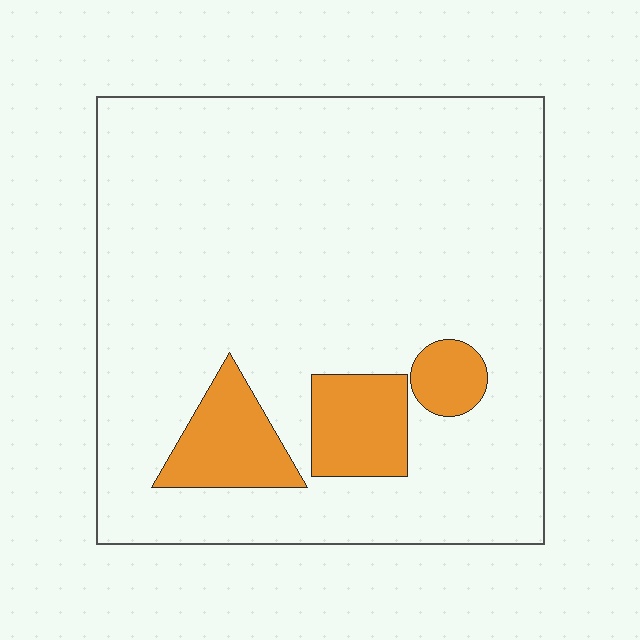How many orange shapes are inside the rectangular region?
3.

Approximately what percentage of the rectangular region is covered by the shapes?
Approximately 15%.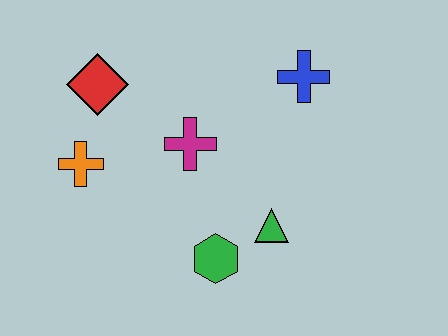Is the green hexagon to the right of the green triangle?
No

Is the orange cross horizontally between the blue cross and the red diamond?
No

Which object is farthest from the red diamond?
The green triangle is farthest from the red diamond.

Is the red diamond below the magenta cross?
No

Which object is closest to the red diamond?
The orange cross is closest to the red diamond.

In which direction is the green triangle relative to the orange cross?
The green triangle is to the right of the orange cross.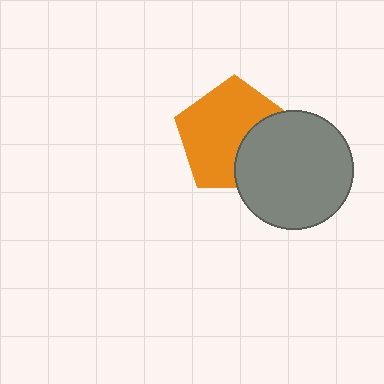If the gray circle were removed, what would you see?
You would see the complete orange pentagon.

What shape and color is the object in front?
The object in front is a gray circle.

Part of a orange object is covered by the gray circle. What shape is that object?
It is a pentagon.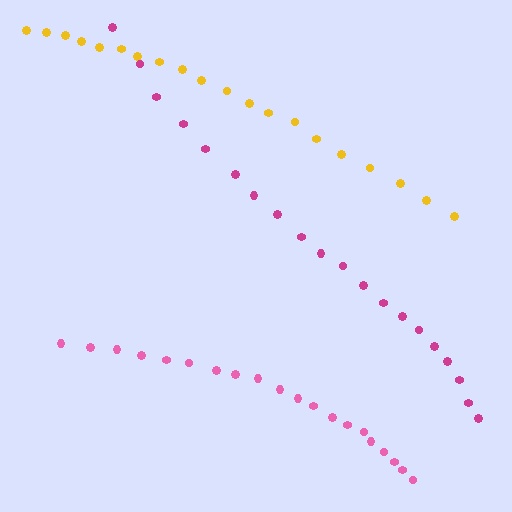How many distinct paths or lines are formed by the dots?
There are 3 distinct paths.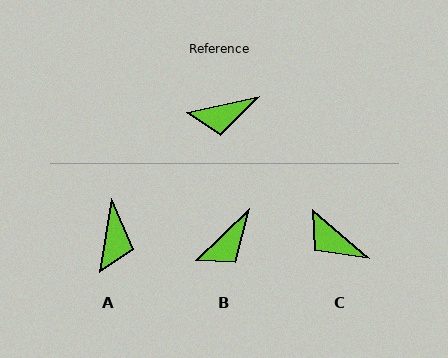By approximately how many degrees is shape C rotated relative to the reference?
Approximately 53 degrees clockwise.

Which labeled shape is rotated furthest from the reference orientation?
A, about 68 degrees away.